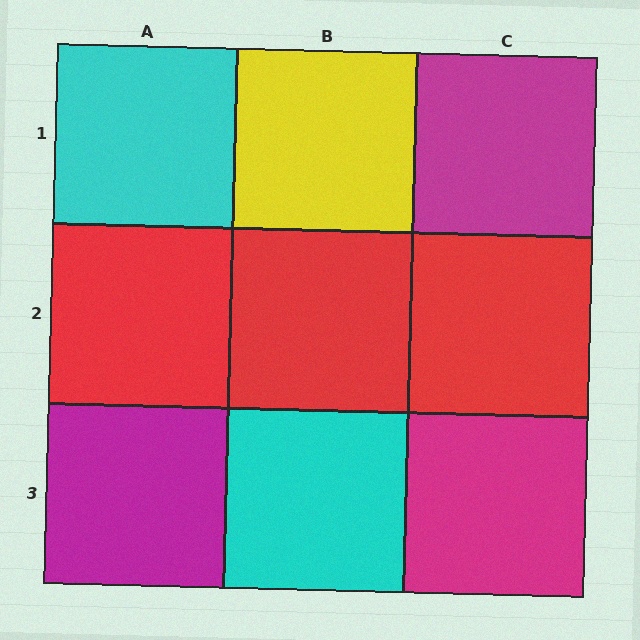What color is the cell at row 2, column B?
Red.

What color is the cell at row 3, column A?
Magenta.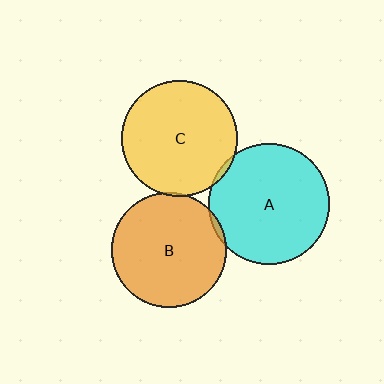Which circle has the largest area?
Circle A (cyan).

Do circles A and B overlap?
Yes.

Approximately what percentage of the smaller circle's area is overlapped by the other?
Approximately 5%.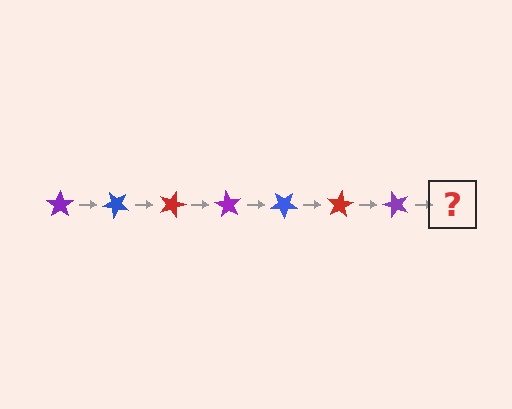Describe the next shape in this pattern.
It should be a blue star, rotated 315 degrees from the start.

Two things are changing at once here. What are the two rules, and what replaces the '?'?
The two rules are that it rotates 45 degrees each step and the color cycles through purple, blue, and red. The '?' should be a blue star, rotated 315 degrees from the start.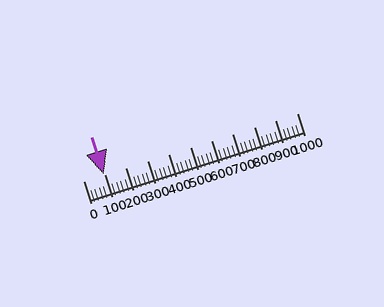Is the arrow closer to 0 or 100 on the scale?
The arrow is closer to 100.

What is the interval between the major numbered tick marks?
The major tick marks are spaced 100 units apart.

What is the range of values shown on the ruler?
The ruler shows values from 0 to 1000.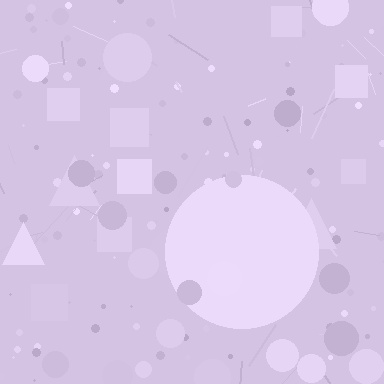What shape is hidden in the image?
A circle is hidden in the image.